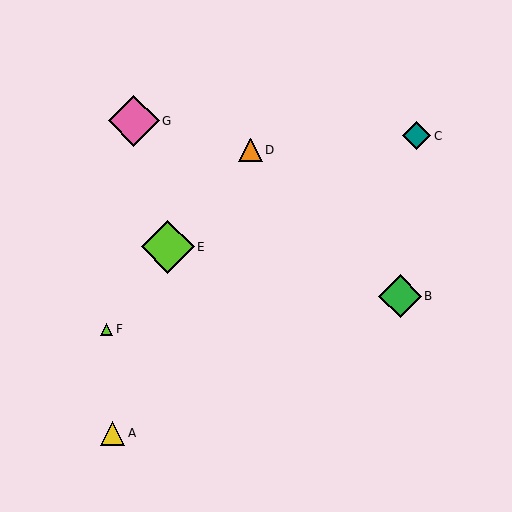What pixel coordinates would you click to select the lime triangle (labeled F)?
Click at (107, 329) to select the lime triangle F.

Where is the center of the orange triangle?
The center of the orange triangle is at (250, 150).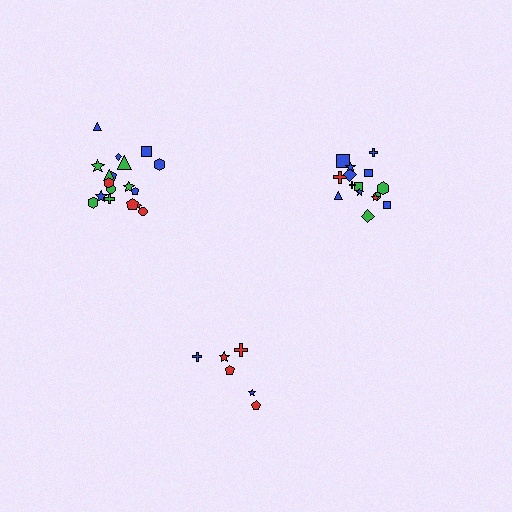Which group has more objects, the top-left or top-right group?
The top-left group.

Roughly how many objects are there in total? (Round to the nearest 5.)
Roughly 40 objects in total.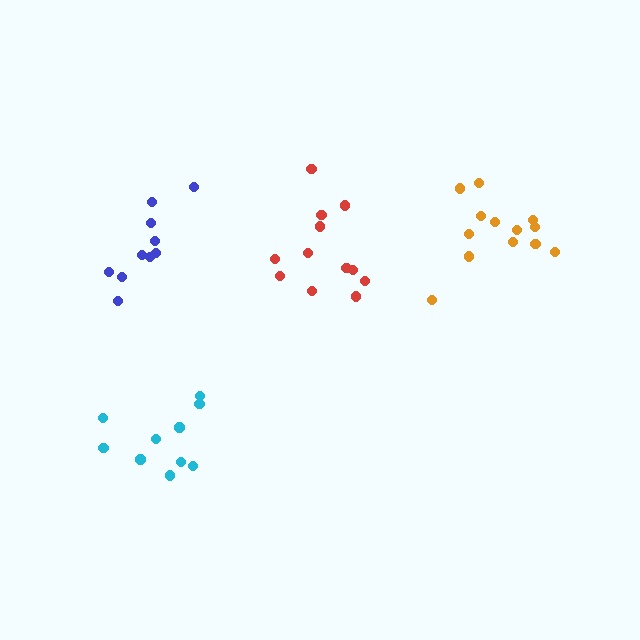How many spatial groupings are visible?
There are 4 spatial groupings.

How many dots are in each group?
Group 1: 13 dots, Group 2: 10 dots, Group 3: 10 dots, Group 4: 12 dots (45 total).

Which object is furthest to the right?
The orange cluster is rightmost.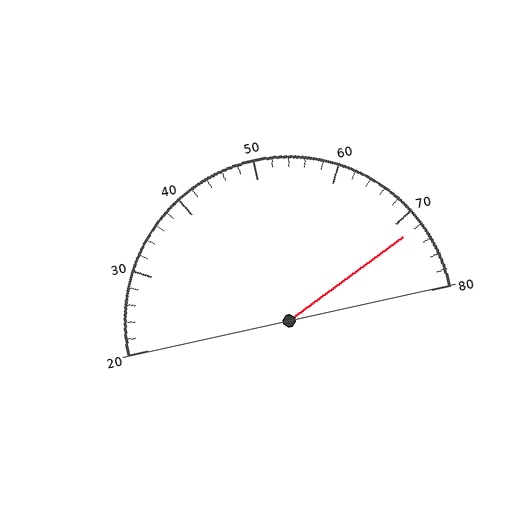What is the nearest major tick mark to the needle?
The nearest major tick mark is 70.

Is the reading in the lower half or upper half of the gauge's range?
The reading is in the upper half of the range (20 to 80).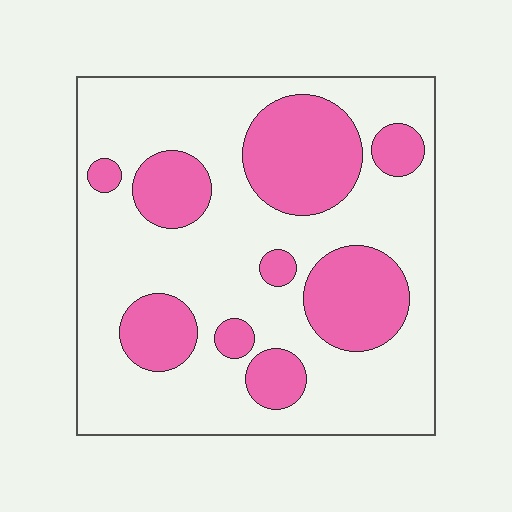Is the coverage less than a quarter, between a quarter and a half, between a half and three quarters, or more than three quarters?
Between a quarter and a half.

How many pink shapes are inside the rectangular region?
9.